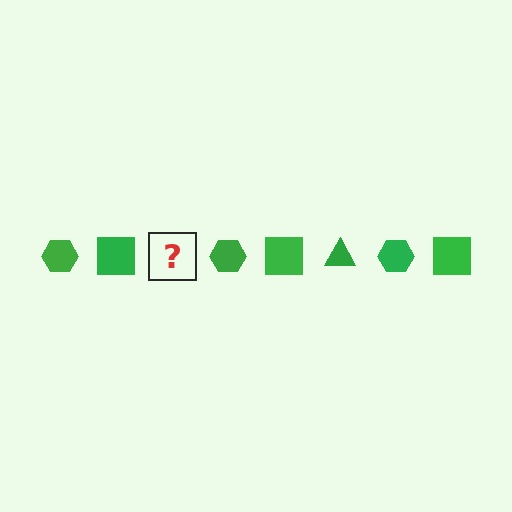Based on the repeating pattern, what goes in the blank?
The blank should be a green triangle.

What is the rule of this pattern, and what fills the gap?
The rule is that the pattern cycles through hexagon, square, triangle shapes in green. The gap should be filled with a green triangle.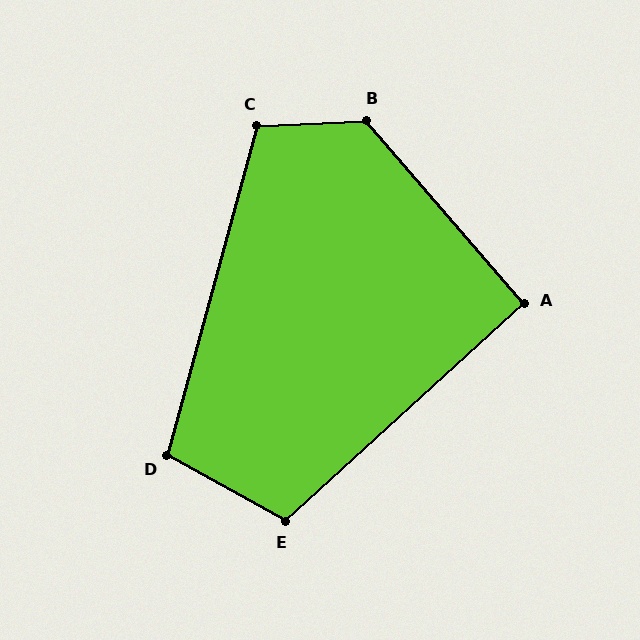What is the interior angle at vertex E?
Approximately 108 degrees (obtuse).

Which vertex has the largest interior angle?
B, at approximately 128 degrees.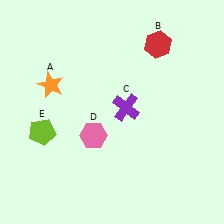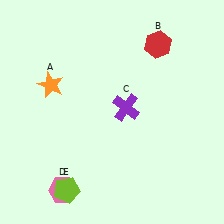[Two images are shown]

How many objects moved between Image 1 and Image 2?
2 objects moved between the two images.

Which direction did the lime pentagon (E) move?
The lime pentagon (E) moved down.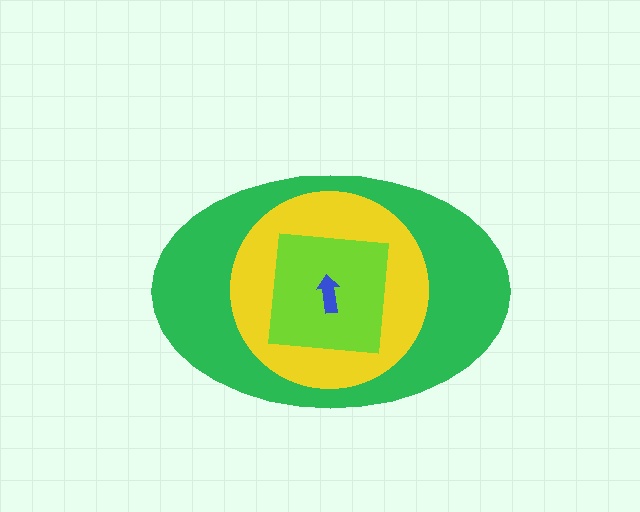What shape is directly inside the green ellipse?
The yellow circle.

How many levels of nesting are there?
4.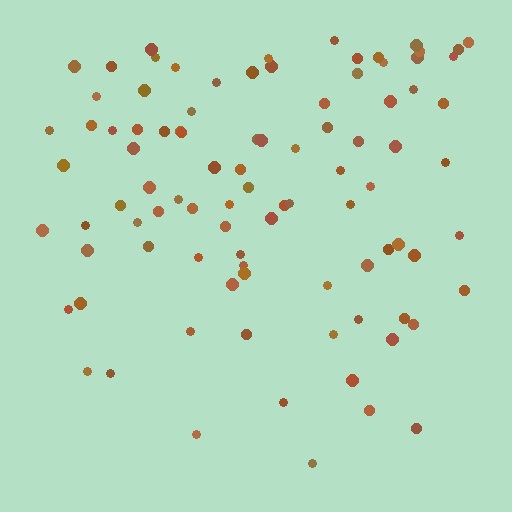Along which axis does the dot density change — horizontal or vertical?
Vertical.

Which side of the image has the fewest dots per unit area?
The bottom.